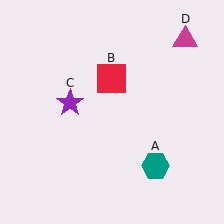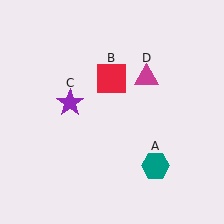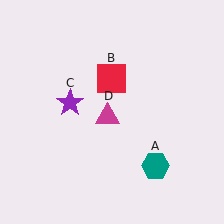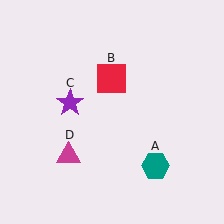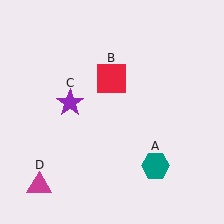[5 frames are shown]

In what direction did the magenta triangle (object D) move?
The magenta triangle (object D) moved down and to the left.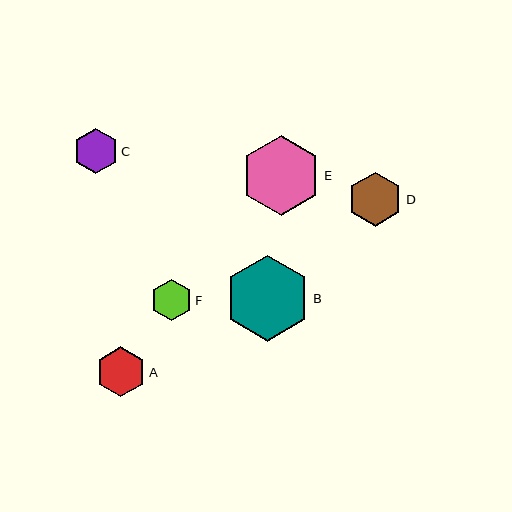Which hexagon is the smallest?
Hexagon F is the smallest with a size of approximately 41 pixels.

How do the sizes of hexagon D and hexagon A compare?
Hexagon D and hexagon A are approximately the same size.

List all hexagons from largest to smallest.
From largest to smallest: B, E, D, A, C, F.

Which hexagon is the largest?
Hexagon B is the largest with a size of approximately 86 pixels.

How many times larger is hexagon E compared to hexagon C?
Hexagon E is approximately 1.8 times the size of hexagon C.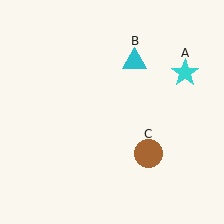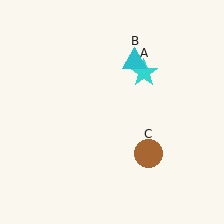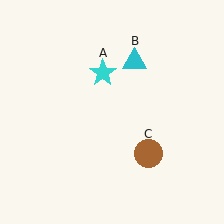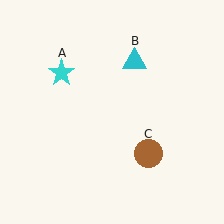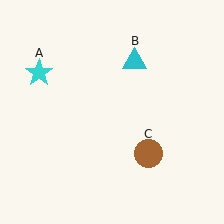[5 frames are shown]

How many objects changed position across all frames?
1 object changed position: cyan star (object A).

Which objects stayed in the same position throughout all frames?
Cyan triangle (object B) and brown circle (object C) remained stationary.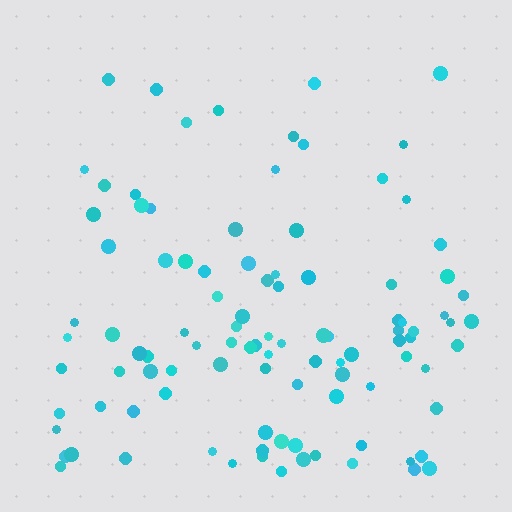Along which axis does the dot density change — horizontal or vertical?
Vertical.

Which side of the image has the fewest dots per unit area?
The top.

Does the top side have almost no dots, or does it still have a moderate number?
Still a moderate number, just noticeably fewer than the bottom.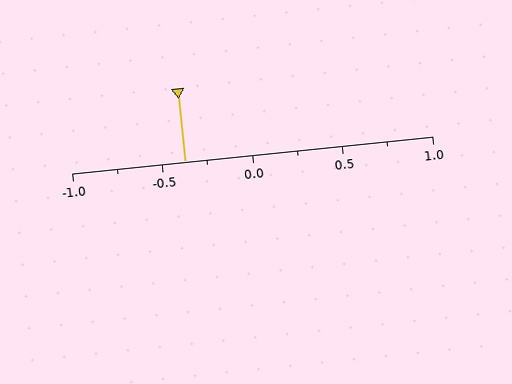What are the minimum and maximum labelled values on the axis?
The axis runs from -1.0 to 1.0.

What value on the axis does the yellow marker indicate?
The marker indicates approximately -0.38.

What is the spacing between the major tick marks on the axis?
The major ticks are spaced 0.5 apart.